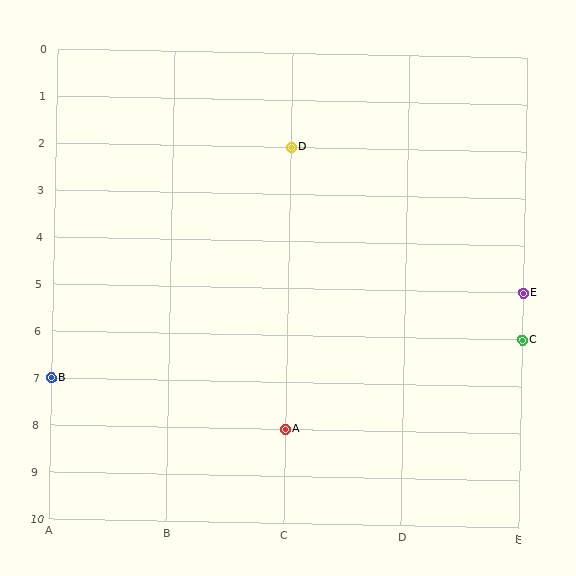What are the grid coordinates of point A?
Point A is at grid coordinates (C, 8).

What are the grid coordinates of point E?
Point E is at grid coordinates (E, 5).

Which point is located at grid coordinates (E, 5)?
Point E is at (E, 5).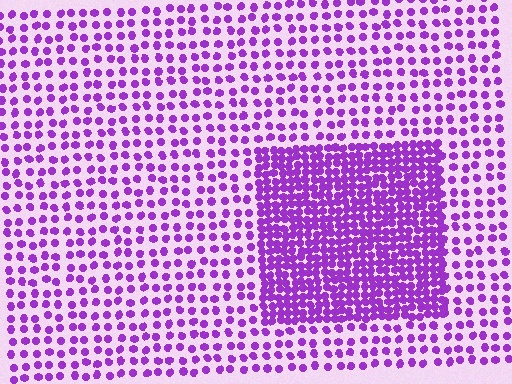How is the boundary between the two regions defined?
The boundary is defined by a change in element density (approximately 2.4x ratio). All elements are the same color, size, and shape.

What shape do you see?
I see a rectangle.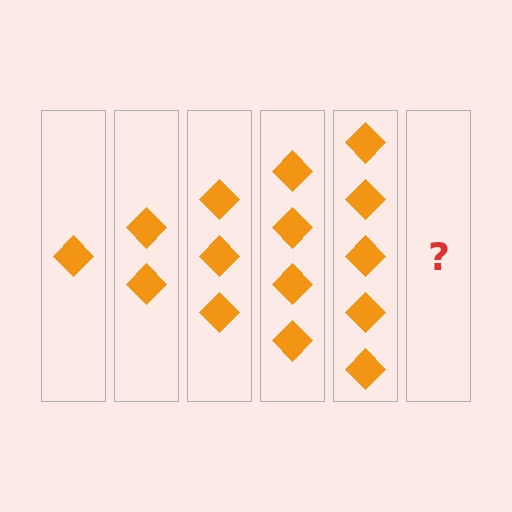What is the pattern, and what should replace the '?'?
The pattern is that each step adds one more diamond. The '?' should be 6 diamonds.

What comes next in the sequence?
The next element should be 6 diamonds.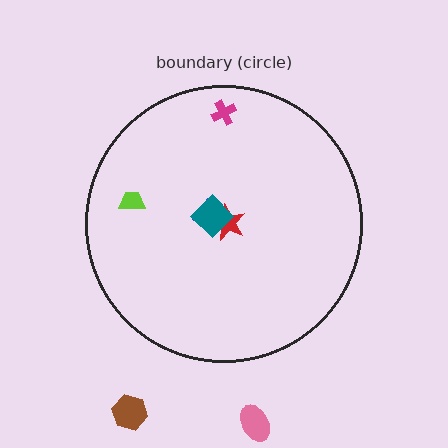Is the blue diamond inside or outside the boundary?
Inside.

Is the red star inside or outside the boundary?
Inside.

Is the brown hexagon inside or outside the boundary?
Outside.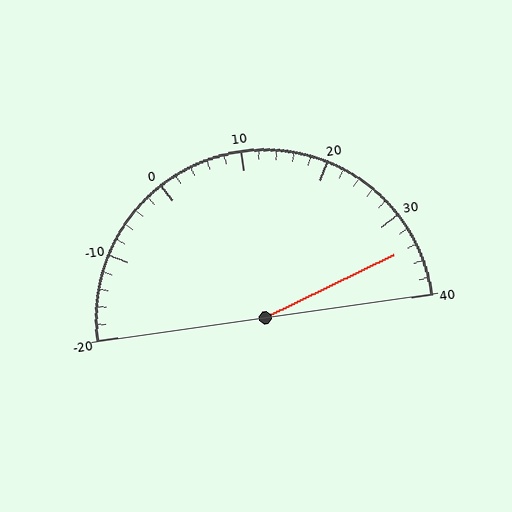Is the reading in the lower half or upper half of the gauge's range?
The reading is in the upper half of the range (-20 to 40).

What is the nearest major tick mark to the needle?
The nearest major tick mark is 30.